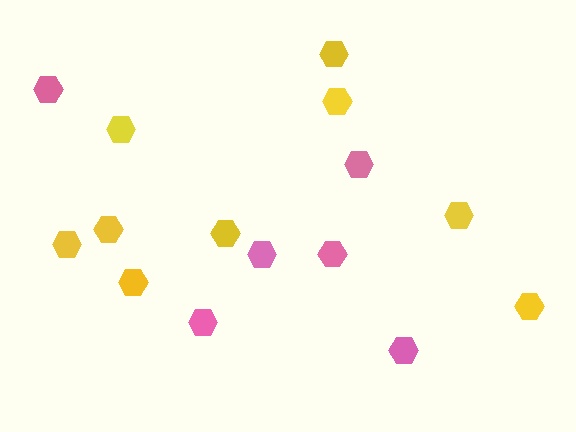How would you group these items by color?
There are 2 groups: one group of yellow hexagons (9) and one group of pink hexagons (6).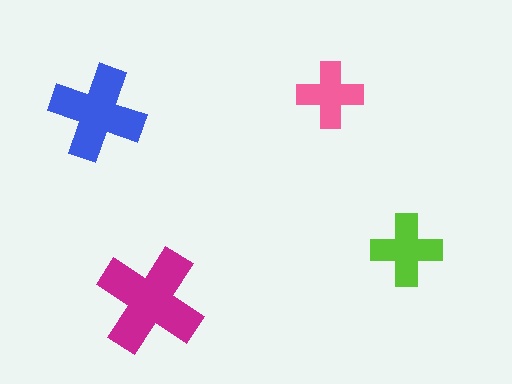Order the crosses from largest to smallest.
the magenta one, the blue one, the lime one, the pink one.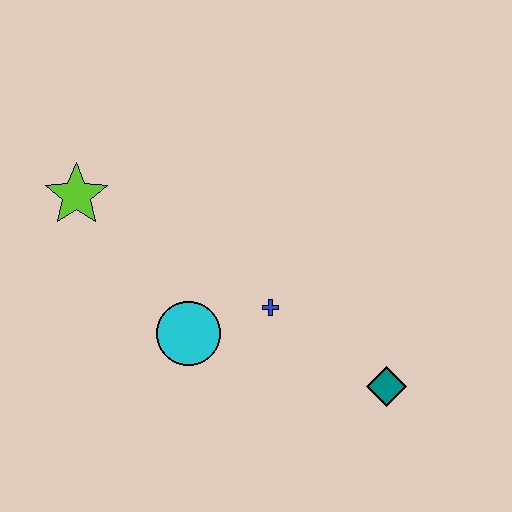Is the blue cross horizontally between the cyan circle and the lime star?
No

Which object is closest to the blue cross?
The cyan circle is closest to the blue cross.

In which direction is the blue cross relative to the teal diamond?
The blue cross is to the left of the teal diamond.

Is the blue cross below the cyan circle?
No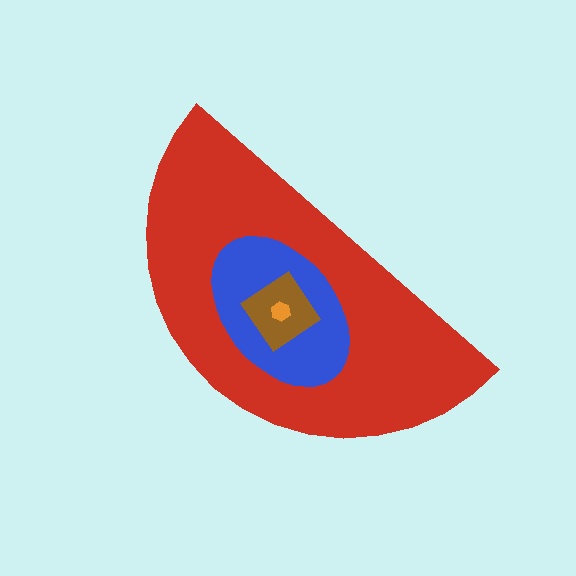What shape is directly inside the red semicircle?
The blue ellipse.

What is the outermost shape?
The red semicircle.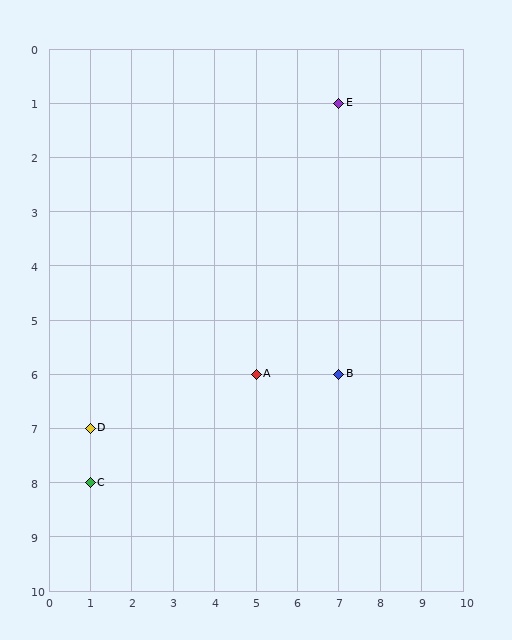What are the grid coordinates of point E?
Point E is at grid coordinates (7, 1).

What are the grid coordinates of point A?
Point A is at grid coordinates (5, 6).